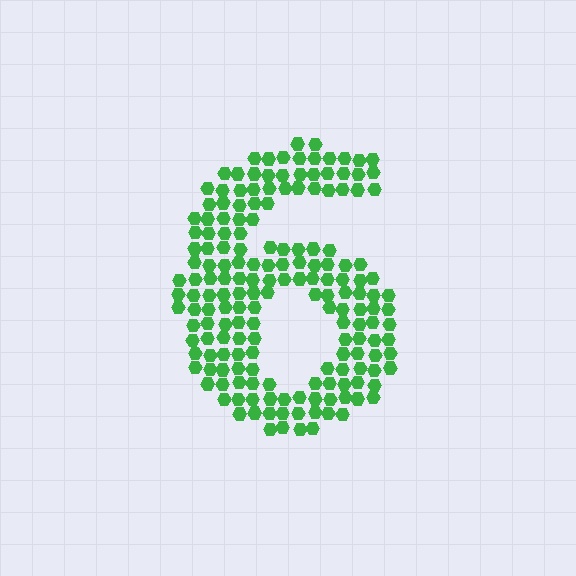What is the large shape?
The large shape is the digit 6.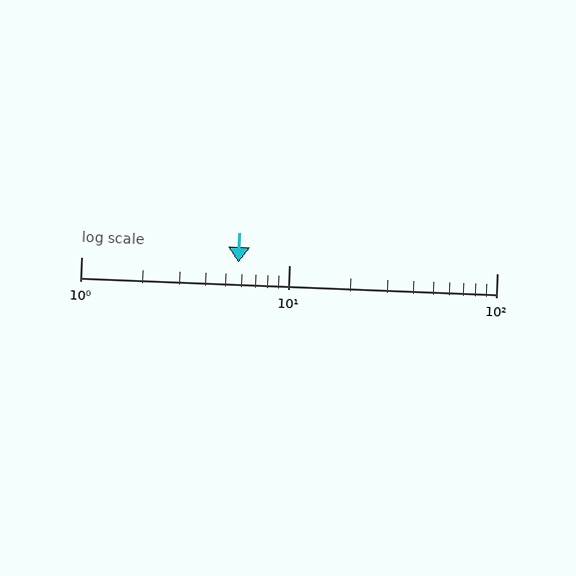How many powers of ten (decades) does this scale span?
The scale spans 2 decades, from 1 to 100.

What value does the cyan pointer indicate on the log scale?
The pointer indicates approximately 5.7.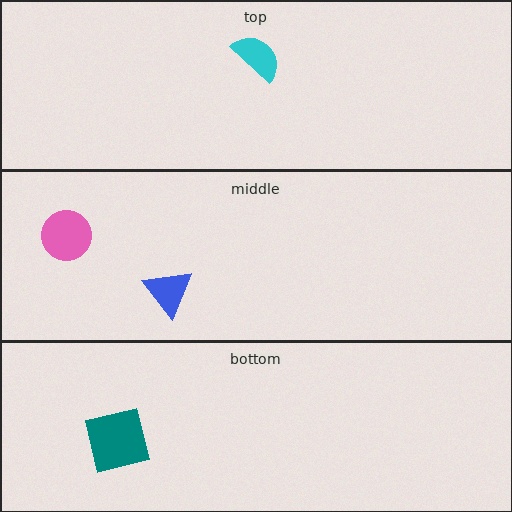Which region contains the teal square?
The bottom region.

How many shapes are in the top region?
1.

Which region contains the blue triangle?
The middle region.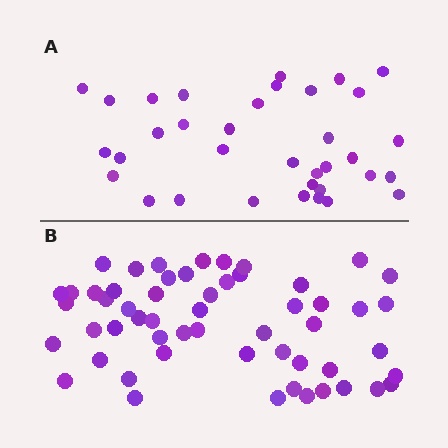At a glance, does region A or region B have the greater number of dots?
Region B (the bottom region) has more dots.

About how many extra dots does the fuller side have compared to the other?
Region B has approximately 20 more dots than region A.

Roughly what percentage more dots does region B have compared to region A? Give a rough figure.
About 55% more.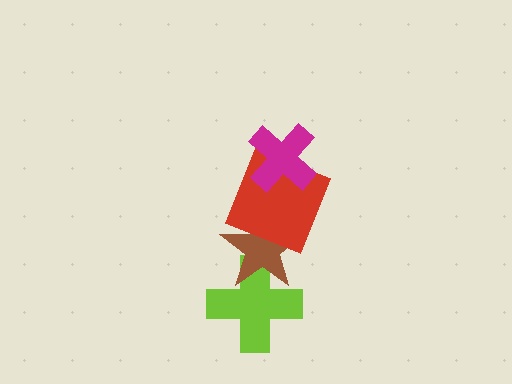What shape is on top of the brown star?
The red square is on top of the brown star.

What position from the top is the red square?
The red square is 2nd from the top.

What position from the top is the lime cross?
The lime cross is 4th from the top.